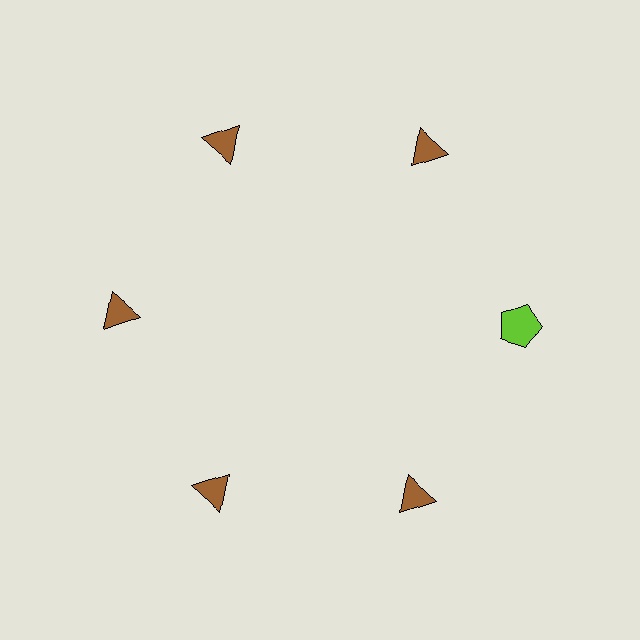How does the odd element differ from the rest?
It differs in both color (lime instead of brown) and shape (pentagon instead of triangle).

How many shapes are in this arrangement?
There are 6 shapes arranged in a ring pattern.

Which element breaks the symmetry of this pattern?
The lime pentagon at roughly the 3 o'clock position breaks the symmetry. All other shapes are brown triangles.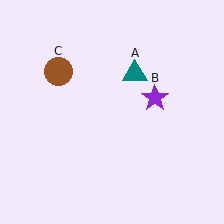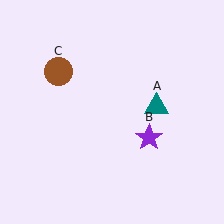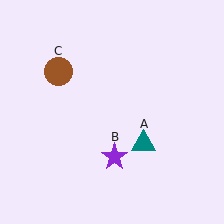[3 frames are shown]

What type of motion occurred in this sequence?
The teal triangle (object A), purple star (object B) rotated clockwise around the center of the scene.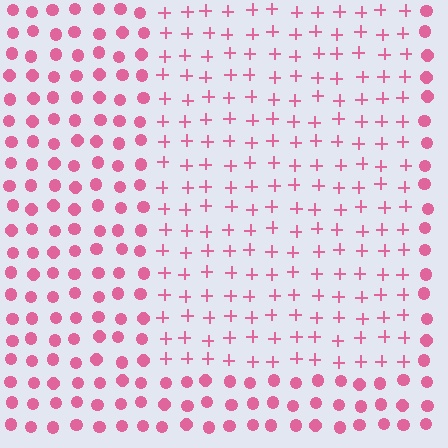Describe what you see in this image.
The image is filled with small pink elements arranged in a uniform grid. A rectangle-shaped region contains plus signs, while the surrounding area contains circles. The boundary is defined purely by the change in element shape.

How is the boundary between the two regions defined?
The boundary is defined by a change in element shape: plus signs inside vs. circles outside. All elements share the same color and spacing.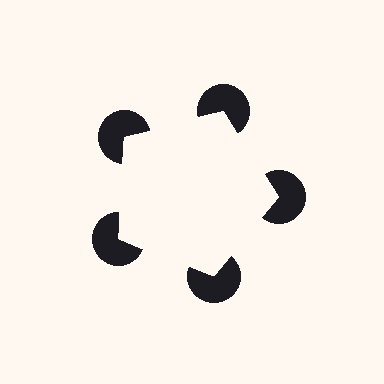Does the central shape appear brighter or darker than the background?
It typically appears slightly brighter than the background, even though no actual brightness change is drawn.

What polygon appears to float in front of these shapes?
An illusory pentagon — its edges are inferred from the aligned wedge cuts in the pac-man discs, not physically drawn.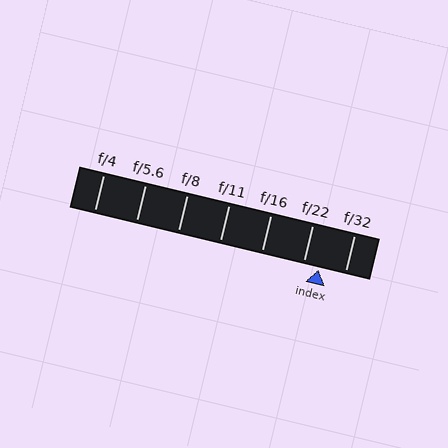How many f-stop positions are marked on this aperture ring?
There are 7 f-stop positions marked.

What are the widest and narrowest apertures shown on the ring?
The widest aperture shown is f/4 and the narrowest is f/32.